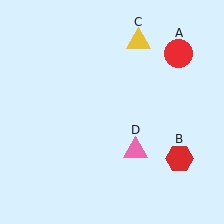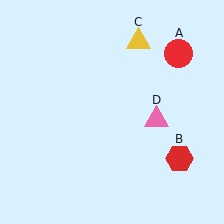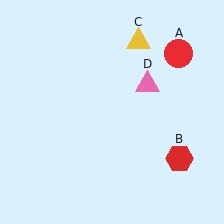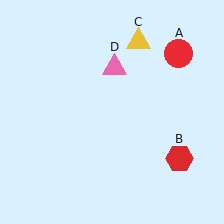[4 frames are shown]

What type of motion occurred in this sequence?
The pink triangle (object D) rotated counterclockwise around the center of the scene.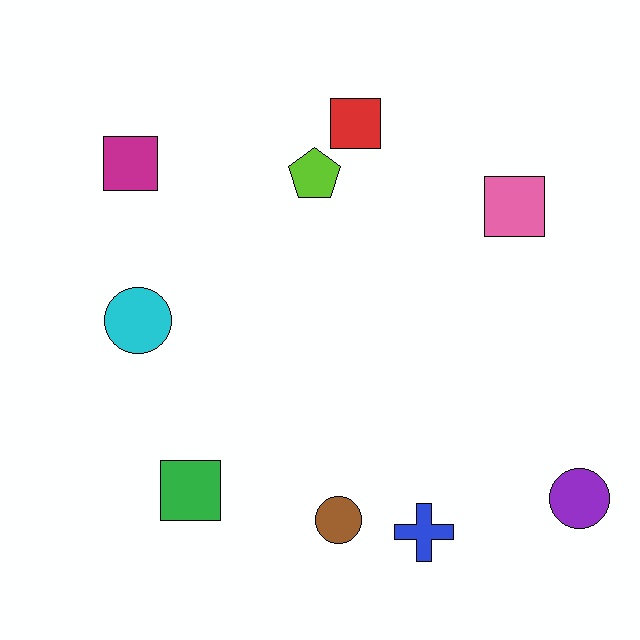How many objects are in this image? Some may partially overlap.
There are 9 objects.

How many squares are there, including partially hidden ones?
There are 4 squares.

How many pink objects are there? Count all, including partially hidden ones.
There is 1 pink object.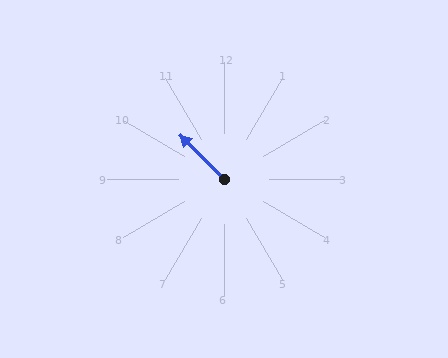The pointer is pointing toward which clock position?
Roughly 10 o'clock.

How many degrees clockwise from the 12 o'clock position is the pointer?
Approximately 315 degrees.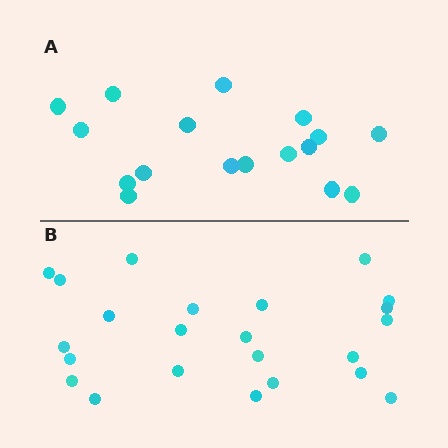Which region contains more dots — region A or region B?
Region B (the bottom region) has more dots.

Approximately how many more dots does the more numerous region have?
Region B has about 6 more dots than region A.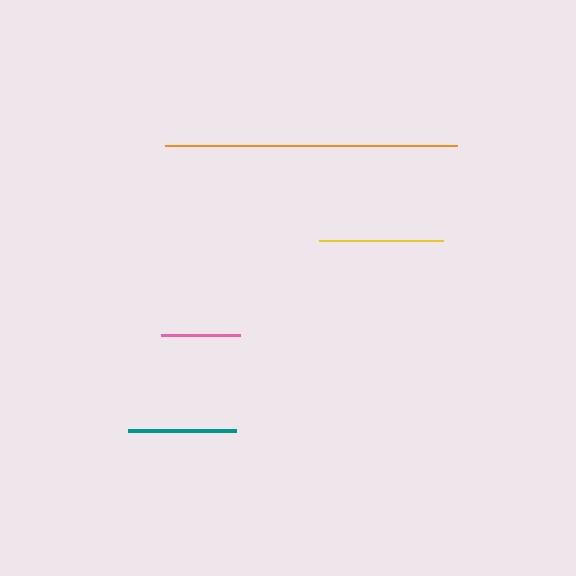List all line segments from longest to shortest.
From longest to shortest: orange, yellow, teal, pink.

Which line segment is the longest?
The orange line is the longest at approximately 292 pixels.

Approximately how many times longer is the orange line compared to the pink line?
The orange line is approximately 3.7 times the length of the pink line.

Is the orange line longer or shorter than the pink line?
The orange line is longer than the pink line.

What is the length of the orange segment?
The orange segment is approximately 292 pixels long.